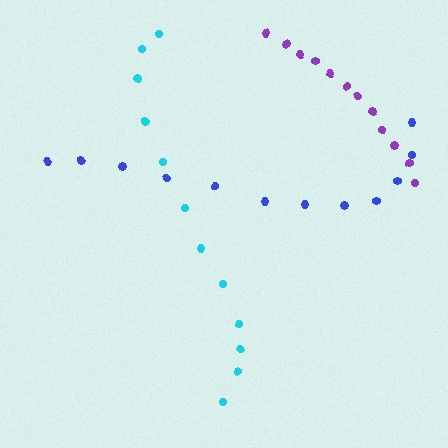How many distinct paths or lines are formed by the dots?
There are 3 distinct paths.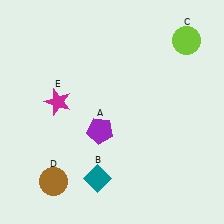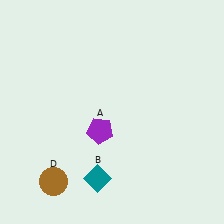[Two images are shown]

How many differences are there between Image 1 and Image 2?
There are 2 differences between the two images.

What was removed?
The magenta star (E), the lime circle (C) were removed in Image 2.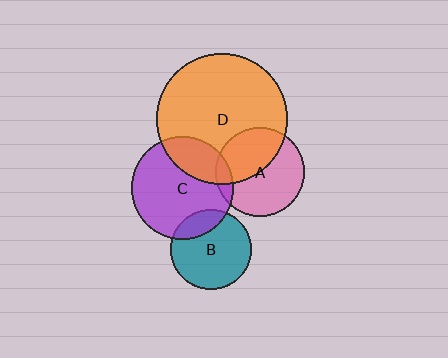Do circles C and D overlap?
Yes.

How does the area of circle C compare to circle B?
Approximately 1.6 times.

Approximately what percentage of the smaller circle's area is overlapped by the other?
Approximately 25%.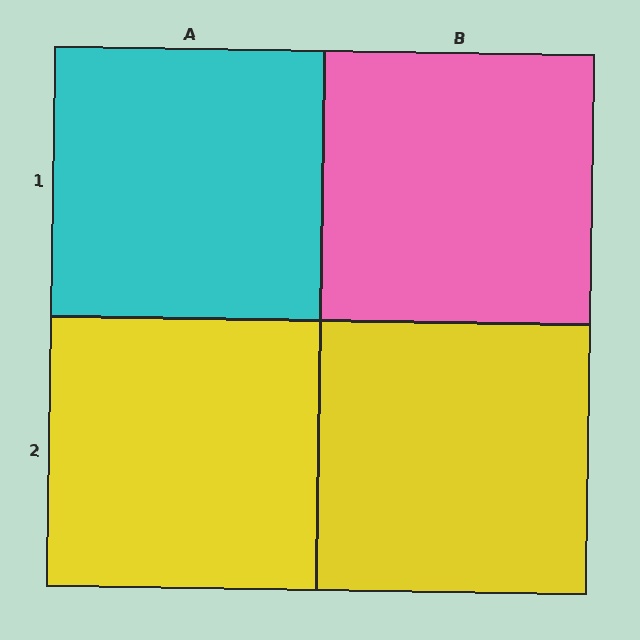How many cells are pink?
1 cell is pink.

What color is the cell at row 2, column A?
Yellow.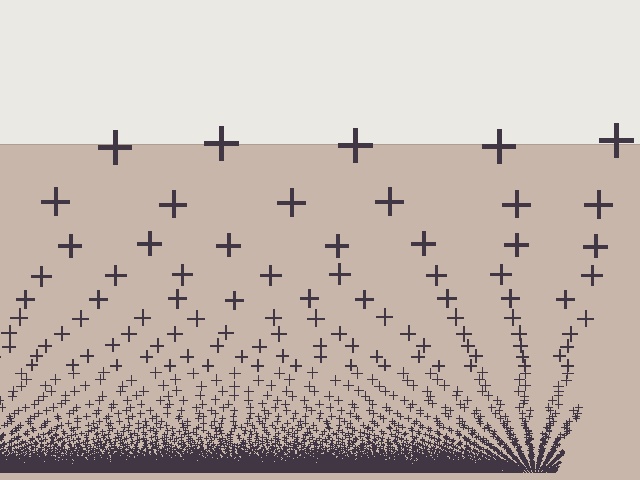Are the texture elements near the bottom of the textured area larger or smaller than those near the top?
Smaller. The gradient is inverted — elements near the bottom are smaller and denser.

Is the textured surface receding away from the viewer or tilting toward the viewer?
The surface appears to tilt toward the viewer. Texture elements get larger and sparser toward the top.